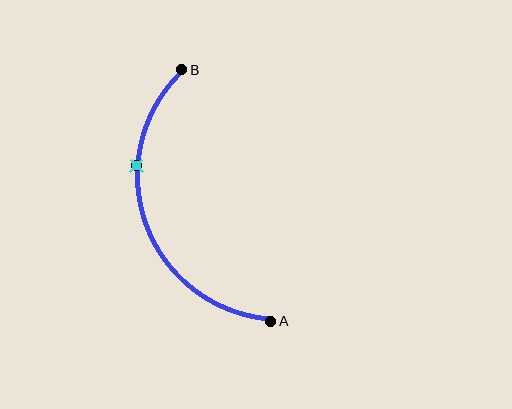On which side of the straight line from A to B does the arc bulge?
The arc bulges to the left of the straight line connecting A and B.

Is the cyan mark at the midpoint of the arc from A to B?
No. The cyan mark lies on the arc but is closer to endpoint B. The arc midpoint would be at the point on the curve equidistant along the arc from both A and B.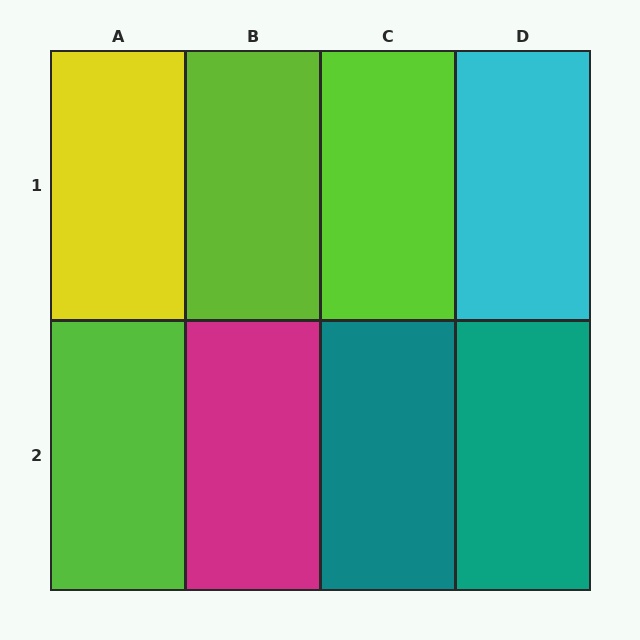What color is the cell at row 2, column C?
Teal.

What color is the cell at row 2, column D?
Teal.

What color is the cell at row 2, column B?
Magenta.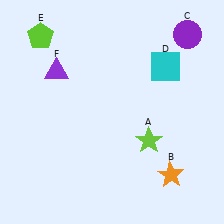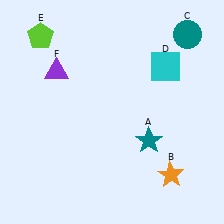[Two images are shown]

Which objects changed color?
A changed from lime to teal. C changed from purple to teal.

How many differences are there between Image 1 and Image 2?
There are 2 differences between the two images.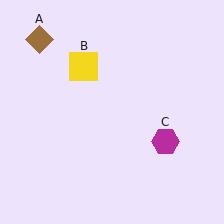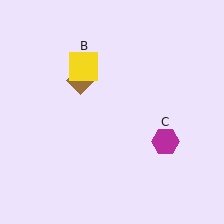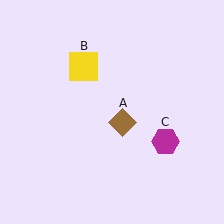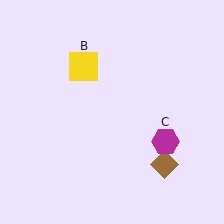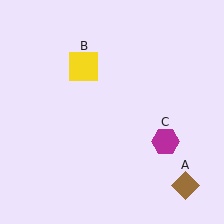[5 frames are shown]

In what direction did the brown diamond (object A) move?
The brown diamond (object A) moved down and to the right.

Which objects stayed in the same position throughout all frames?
Yellow square (object B) and magenta hexagon (object C) remained stationary.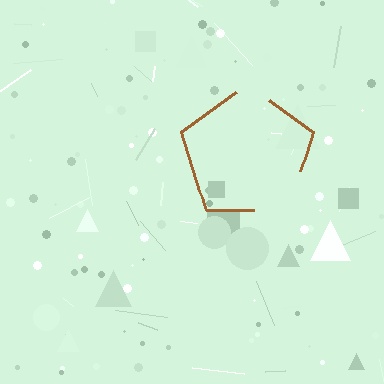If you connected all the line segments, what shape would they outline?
They would outline a pentagon.